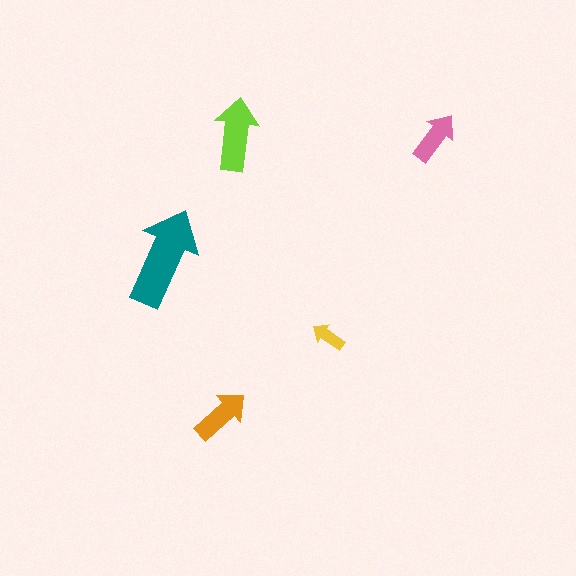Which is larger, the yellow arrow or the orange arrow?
The orange one.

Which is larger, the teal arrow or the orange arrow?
The teal one.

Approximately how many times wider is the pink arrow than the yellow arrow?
About 1.5 times wider.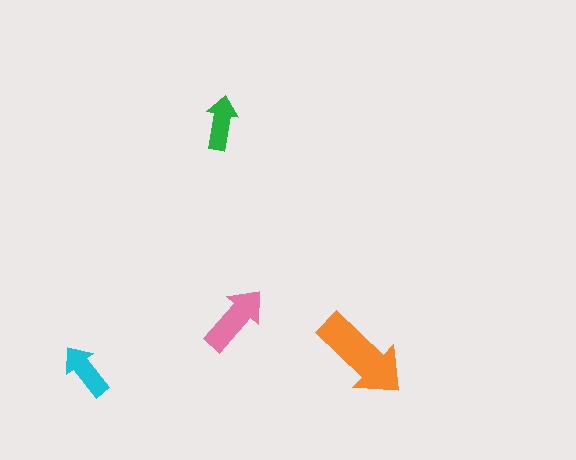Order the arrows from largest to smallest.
the orange one, the pink one, the cyan one, the green one.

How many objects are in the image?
There are 4 objects in the image.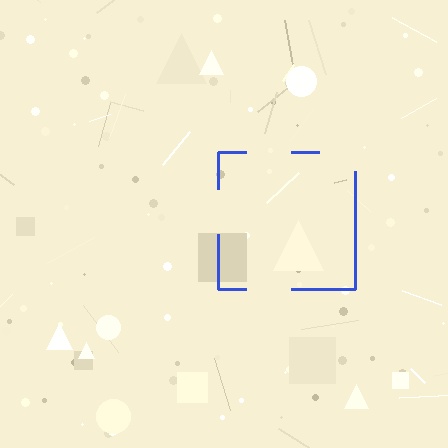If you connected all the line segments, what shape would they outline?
They would outline a square.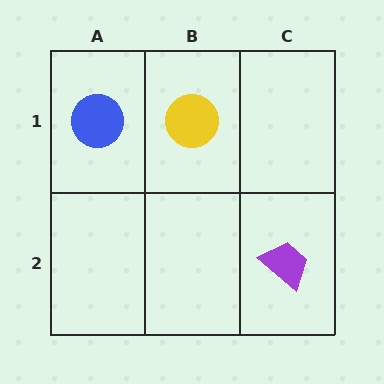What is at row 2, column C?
A purple trapezoid.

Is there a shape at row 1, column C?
No, that cell is empty.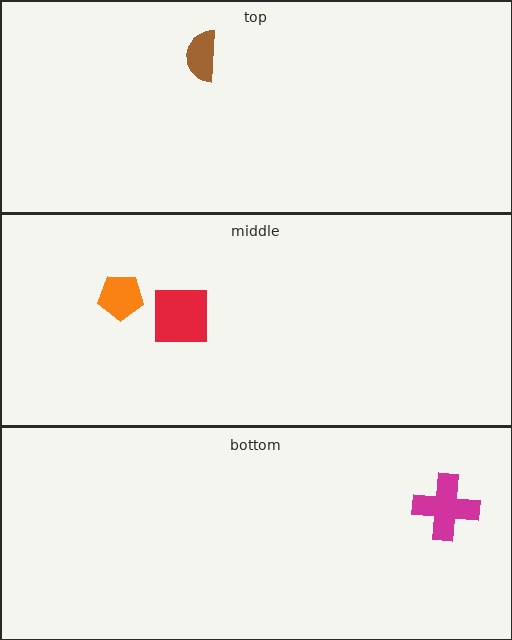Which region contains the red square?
The middle region.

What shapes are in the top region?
The brown semicircle.